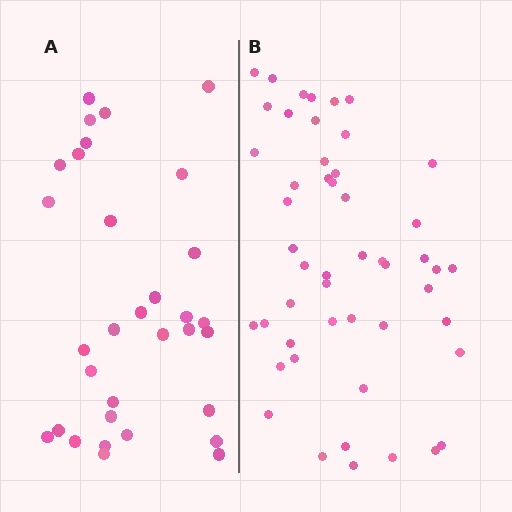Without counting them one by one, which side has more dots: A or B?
Region B (the right region) has more dots.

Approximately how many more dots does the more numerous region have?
Region B has approximately 20 more dots than region A.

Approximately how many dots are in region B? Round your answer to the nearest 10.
About 50 dots.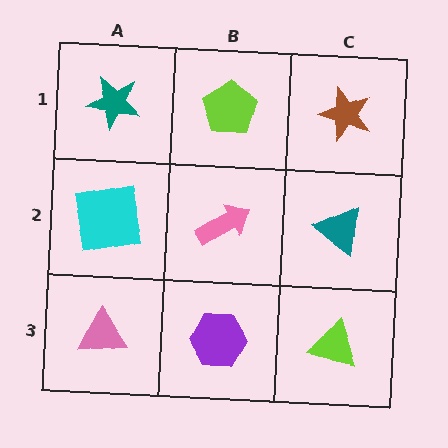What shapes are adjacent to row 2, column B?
A lime pentagon (row 1, column B), a purple hexagon (row 3, column B), a cyan square (row 2, column A), a teal triangle (row 2, column C).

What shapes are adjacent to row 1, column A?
A cyan square (row 2, column A), a lime pentagon (row 1, column B).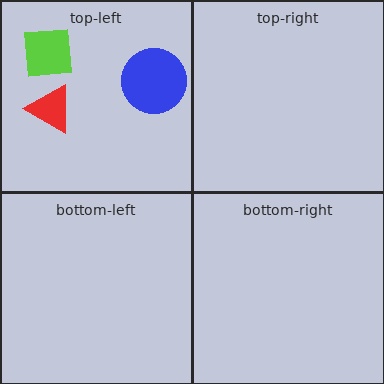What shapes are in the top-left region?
The lime square, the red triangle, the blue circle.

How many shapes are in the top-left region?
3.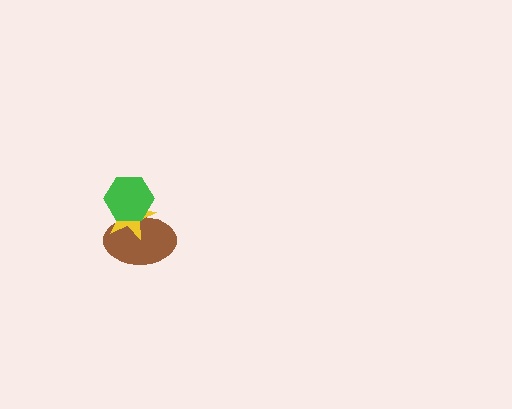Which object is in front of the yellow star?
The green hexagon is in front of the yellow star.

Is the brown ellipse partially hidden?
Yes, it is partially covered by another shape.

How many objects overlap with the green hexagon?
2 objects overlap with the green hexagon.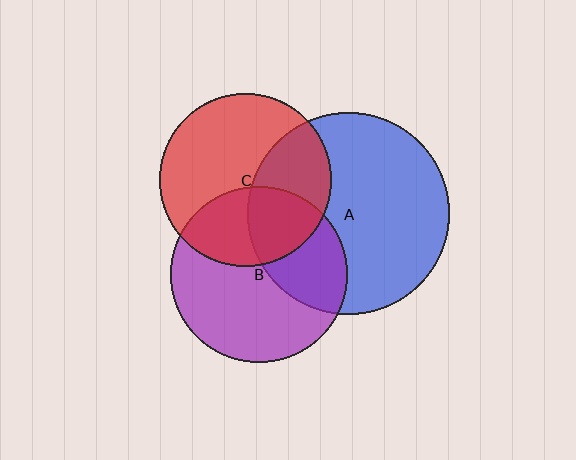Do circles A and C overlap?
Yes.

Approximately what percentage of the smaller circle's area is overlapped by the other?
Approximately 35%.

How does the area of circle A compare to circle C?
Approximately 1.4 times.